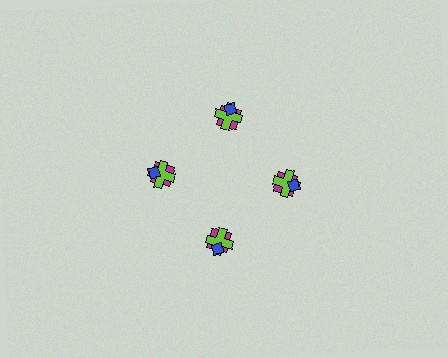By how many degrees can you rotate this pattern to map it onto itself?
The pattern maps onto itself every 90 degrees of rotation.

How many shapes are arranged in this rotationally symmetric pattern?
There are 12 shapes, arranged in 4 groups of 3.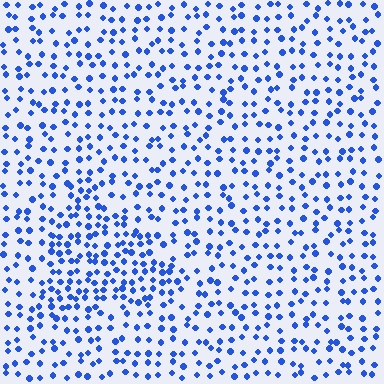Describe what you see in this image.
The image contains small blue elements arranged at two different densities. A triangle-shaped region is visible where the elements are more densely packed than the surrounding area.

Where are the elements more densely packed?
The elements are more densely packed inside the triangle boundary.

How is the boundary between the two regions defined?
The boundary is defined by a change in element density (approximately 1.7x ratio). All elements are the same color, size, and shape.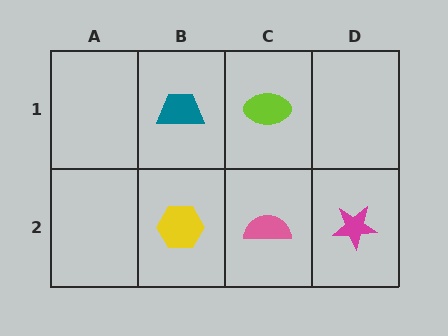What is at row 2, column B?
A yellow hexagon.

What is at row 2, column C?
A pink semicircle.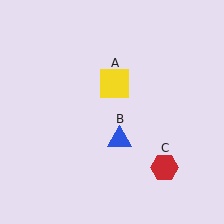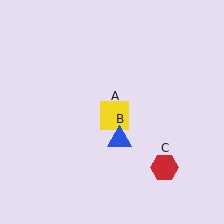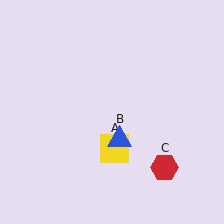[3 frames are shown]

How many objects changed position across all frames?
1 object changed position: yellow square (object A).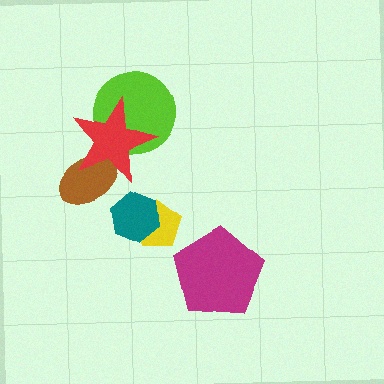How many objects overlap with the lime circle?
1 object overlaps with the lime circle.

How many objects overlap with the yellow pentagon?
1 object overlaps with the yellow pentagon.